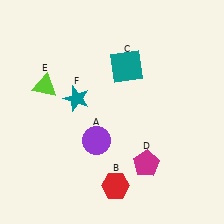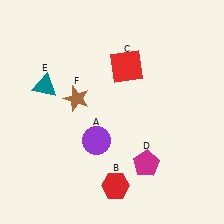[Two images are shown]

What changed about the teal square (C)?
In Image 1, C is teal. In Image 2, it changed to red.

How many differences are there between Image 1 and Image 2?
There are 3 differences between the two images.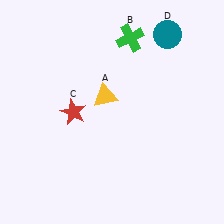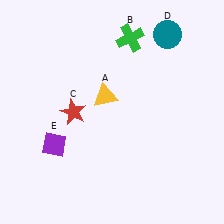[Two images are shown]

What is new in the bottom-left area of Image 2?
A purple diamond (E) was added in the bottom-left area of Image 2.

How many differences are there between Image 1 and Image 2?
There is 1 difference between the two images.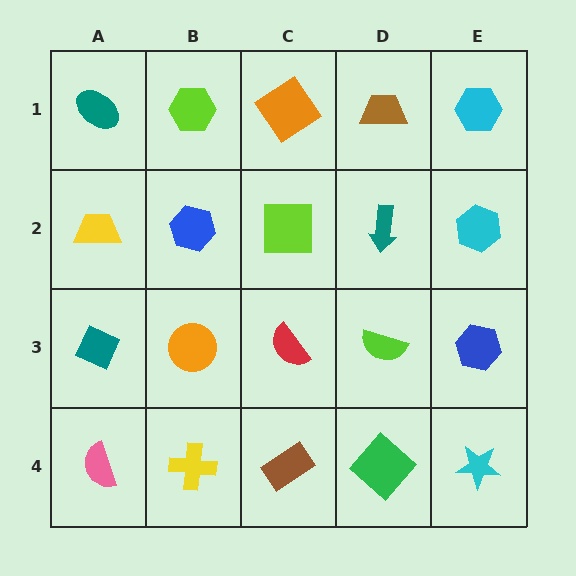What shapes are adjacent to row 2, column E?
A cyan hexagon (row 1, column E), a blue hexagon (row 3, column E), a teal arrow (row 2, column D).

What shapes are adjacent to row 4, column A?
A teal diamond (row 3, column A), a yellow cross (row 4, column B).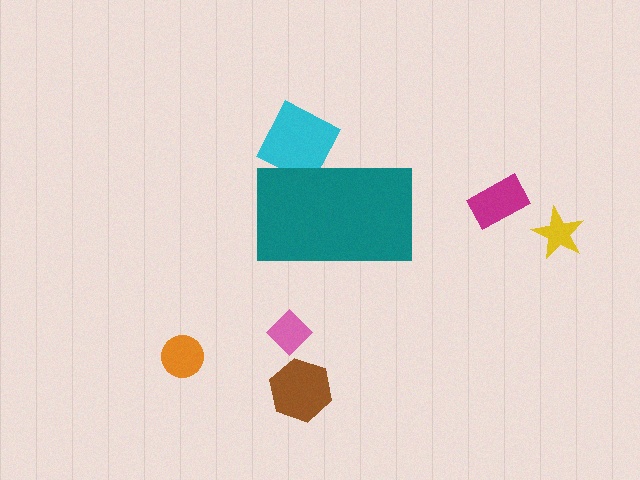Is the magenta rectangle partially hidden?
No, the magenta rectangle is fully visible.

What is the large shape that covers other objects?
A teal rectangle.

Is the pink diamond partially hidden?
No, the pink diamond is fully visible.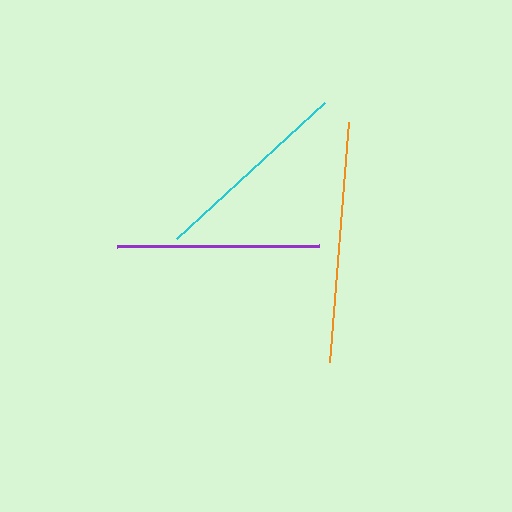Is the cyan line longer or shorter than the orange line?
The orange line is longer than the cyan line.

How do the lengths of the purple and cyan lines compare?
The purple and cyan lines are approximately the same length.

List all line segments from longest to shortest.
From longest to shortest: orange, purple, cyan.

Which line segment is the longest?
The orange line is the longest at approximately 241 pixels.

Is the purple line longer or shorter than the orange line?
The orange line is longer than the purple line.